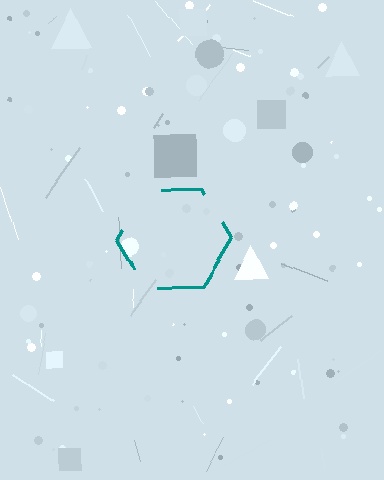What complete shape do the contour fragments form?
The contour fragments form a hexagon.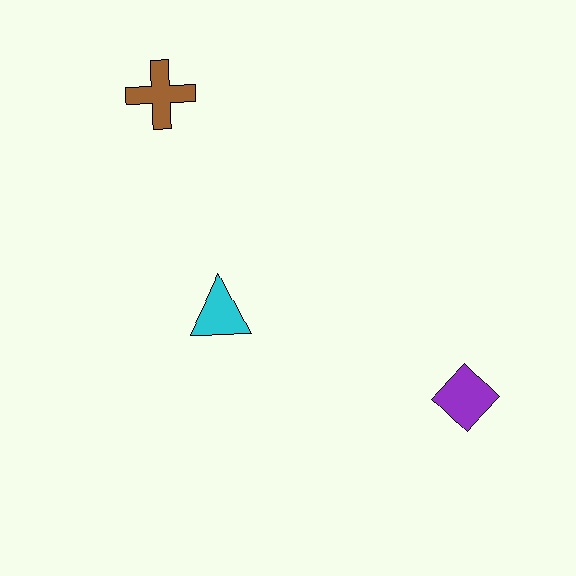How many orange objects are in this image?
There are no orange objects.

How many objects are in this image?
There are 3 objects.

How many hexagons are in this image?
There are no hexagons.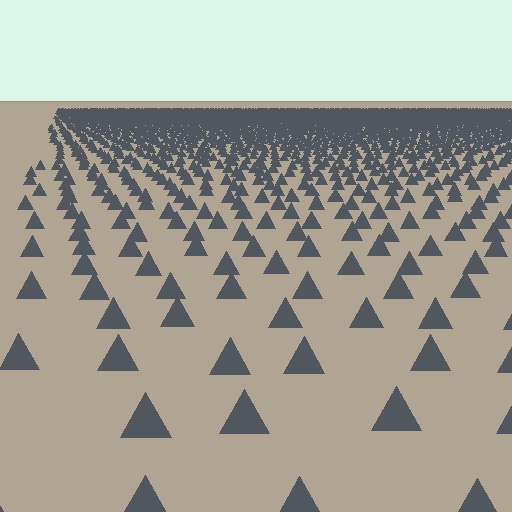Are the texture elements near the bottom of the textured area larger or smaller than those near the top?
Larger. Near the bottom, elements are closer to the viewer and appear at a bigger on-screen size.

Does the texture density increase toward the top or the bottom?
Density increases toward the top.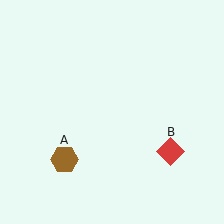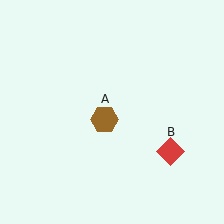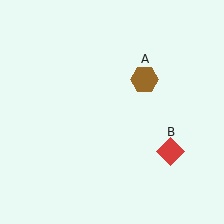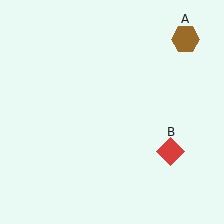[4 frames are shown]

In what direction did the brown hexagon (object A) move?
The brown hexagon (object A) moved up and to the right.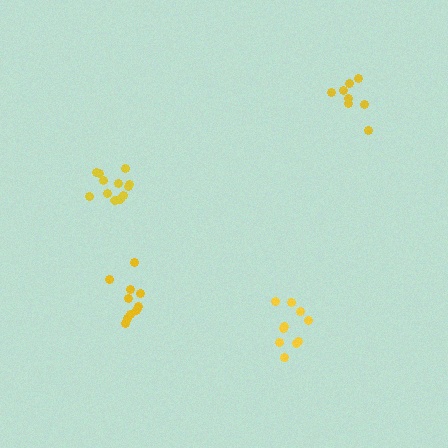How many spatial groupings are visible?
There are 4 spatial groupings.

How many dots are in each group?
Group 1: 10 dots, Group 2: 12 dots, Group 3: 8 dots, Group 4: 10 dots (40 total).